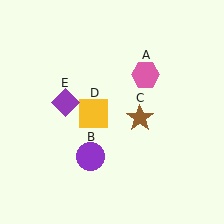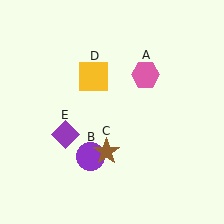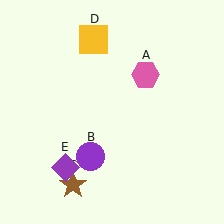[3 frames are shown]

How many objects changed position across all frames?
3 objects changed position: brown star (object C), yellow square (object D), purple diamond (object E).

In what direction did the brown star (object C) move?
The brown star (object C) moved down and to the left.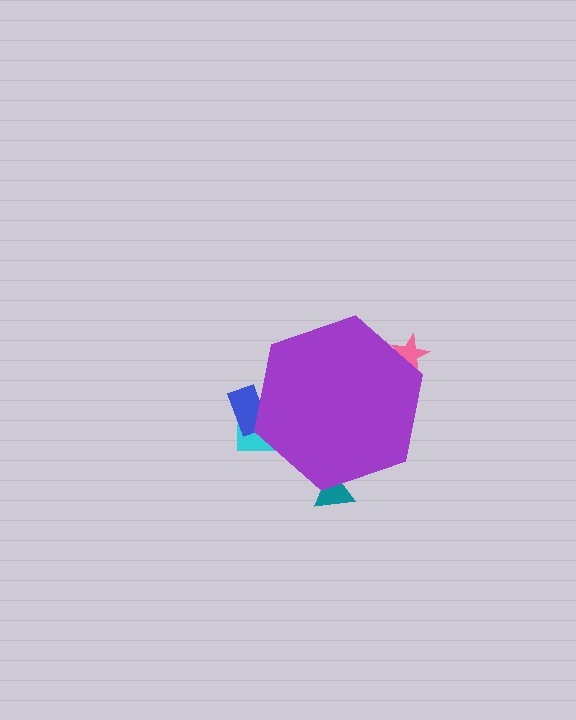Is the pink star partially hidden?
Yes, the pink star is partially hidden behind the purple hexagon.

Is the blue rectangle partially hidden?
Yes, the blue rectangle is partially hidden behind the purple hexagon.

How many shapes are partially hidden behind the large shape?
4 shapes are partially hidden.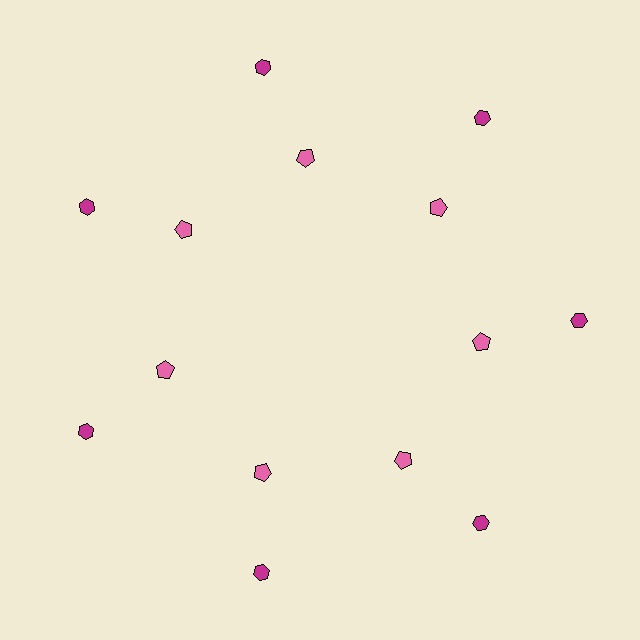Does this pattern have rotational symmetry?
Yes, this pattern has 7-fold rotational symmetry. It looks the same after rotating 51 degrees around the center.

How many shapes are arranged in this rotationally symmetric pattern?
There are 14 shapes, arranged in 7 groups of 2.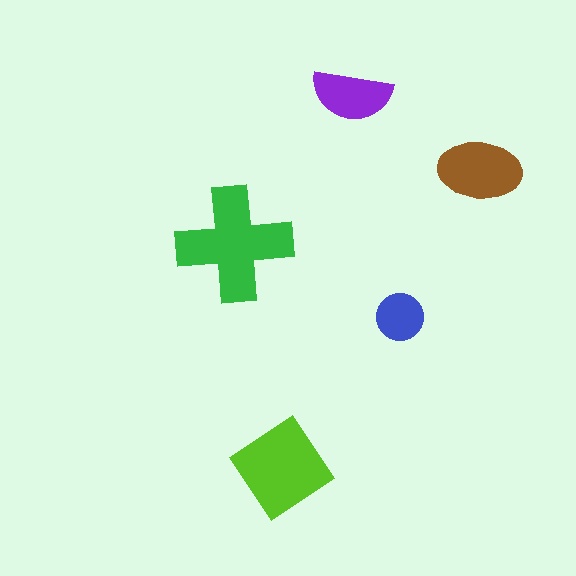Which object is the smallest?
The blue circle.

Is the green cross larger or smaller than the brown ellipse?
Larger.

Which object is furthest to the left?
The green cross is leftmost.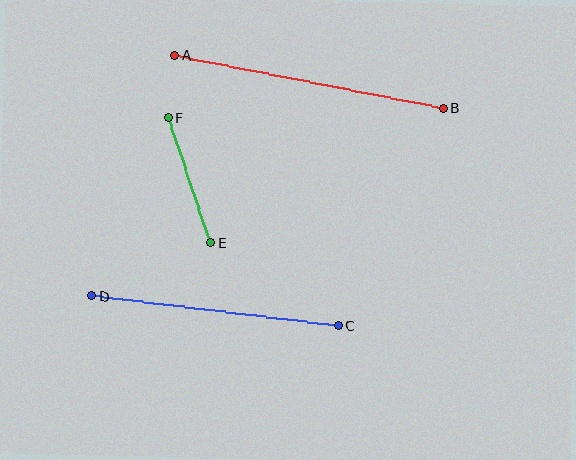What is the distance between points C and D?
The distance is approximately 248 pixels.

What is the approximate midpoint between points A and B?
The midpoint is at approximately (309, 82) pixels.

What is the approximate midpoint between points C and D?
The midpoint is at approximately (215, 311) pixels.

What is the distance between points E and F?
The distance is approximately 132 pixels.